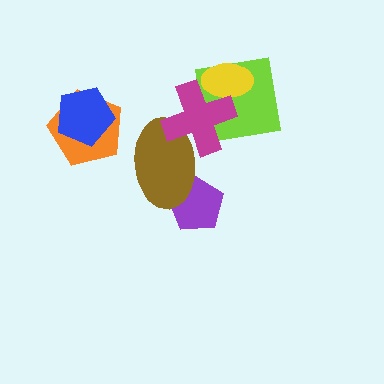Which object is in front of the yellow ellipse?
The magenta cross is in front of the yellow ellipse.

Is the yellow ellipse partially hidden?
Yes, it is partially covered by another shape.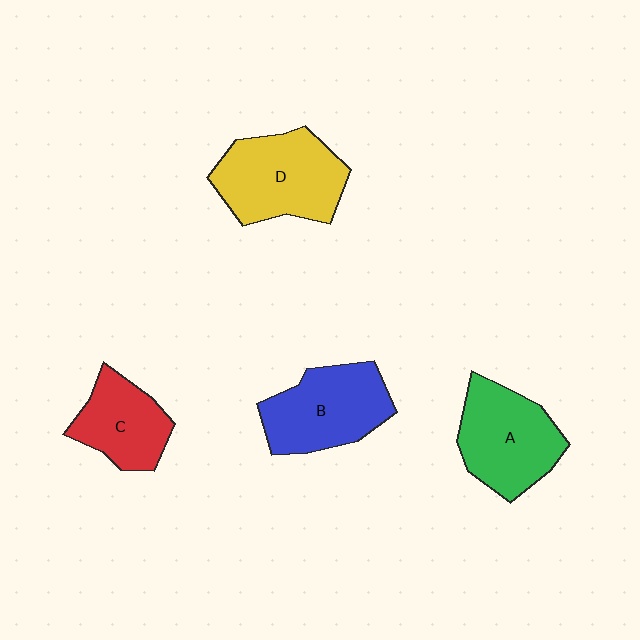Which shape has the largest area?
Shape D (yellow).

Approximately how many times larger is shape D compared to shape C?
Approximately 1.4 times.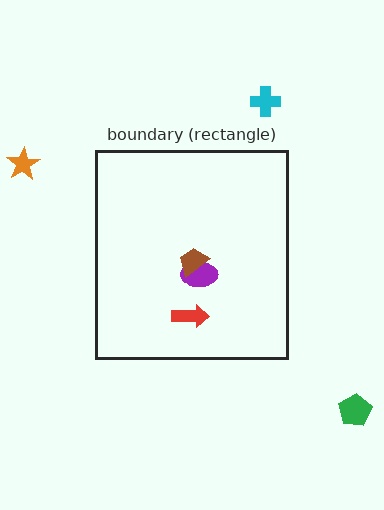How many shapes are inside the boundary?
3 inside, 3 outside.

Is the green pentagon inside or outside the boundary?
Outside.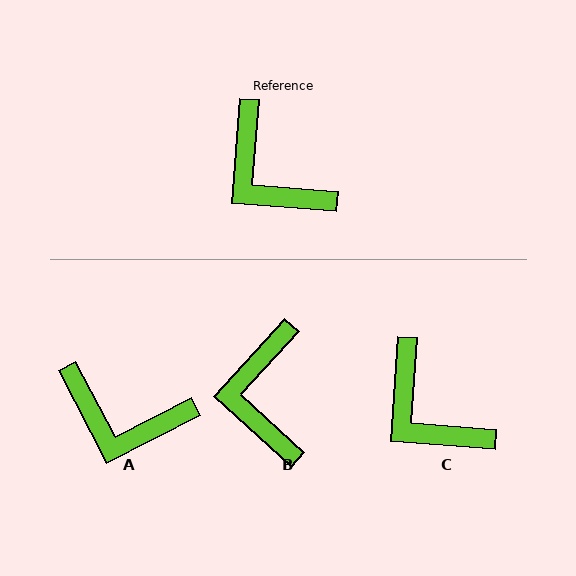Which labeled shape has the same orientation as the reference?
C.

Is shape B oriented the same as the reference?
No, it is off by about 38 degrees.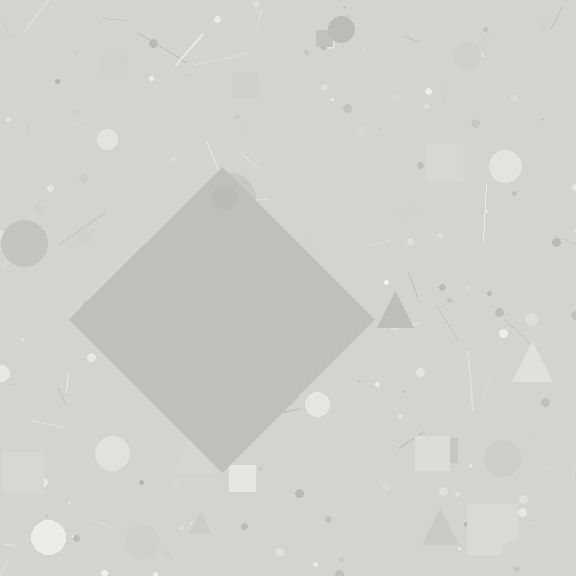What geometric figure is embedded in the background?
A diamond is embedded in the background.